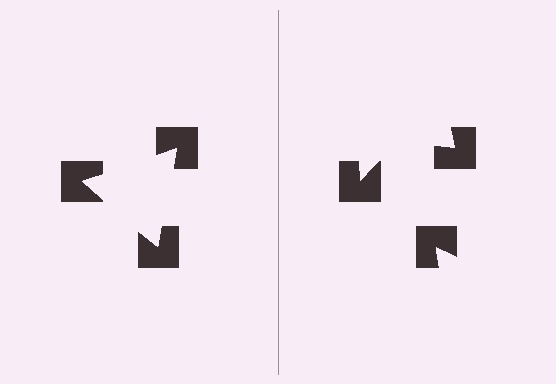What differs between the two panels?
The notched squares are positioned identically on both sides; only the wedge orientations differ. On the left they align to a triangle; on the right they are misaligned.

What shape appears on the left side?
An illusory triangle.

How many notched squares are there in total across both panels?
6 — 3 on each side.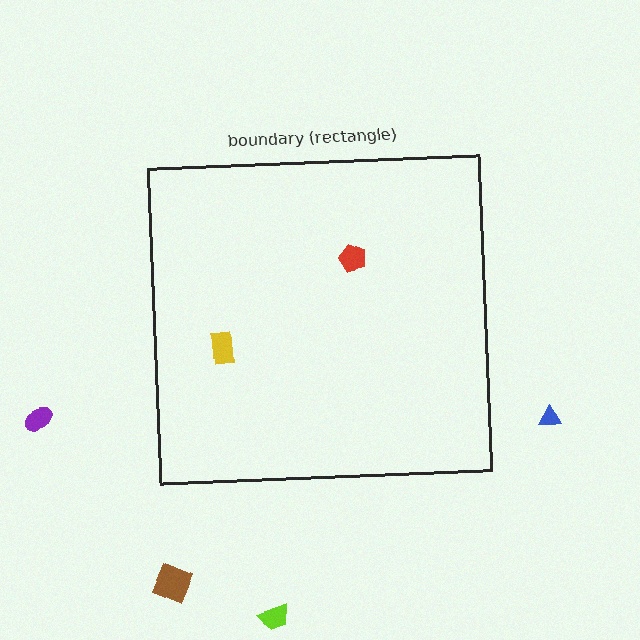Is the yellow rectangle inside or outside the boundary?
Inside.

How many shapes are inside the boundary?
2 inside, 4 outside.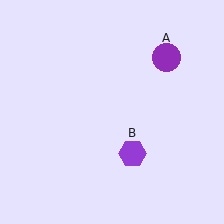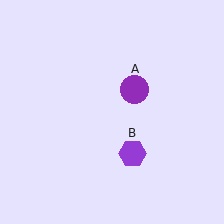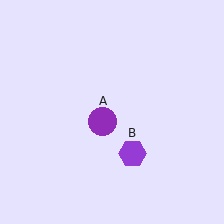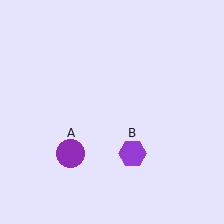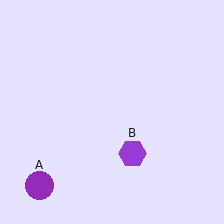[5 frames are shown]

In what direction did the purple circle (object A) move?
The purple circle (object A) moved down and to the left.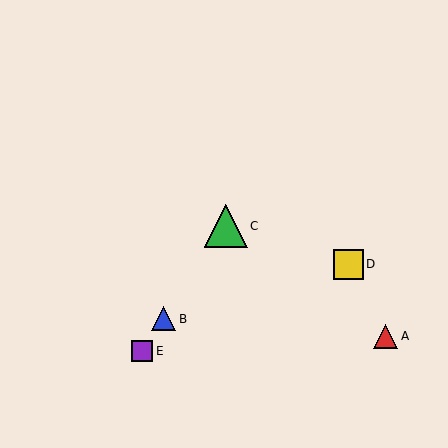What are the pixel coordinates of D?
Object D is at (348, 264).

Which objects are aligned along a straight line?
Objects B, C, E are aligned along a straight line.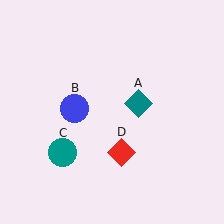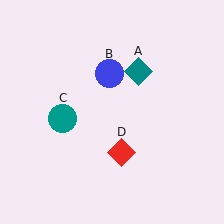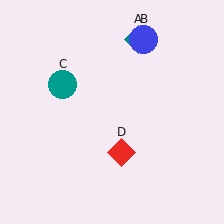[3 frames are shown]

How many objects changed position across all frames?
3 objects changed position: teal diamond (object A), blue circle (object B), teal circle (object C).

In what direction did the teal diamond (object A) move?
The teal diamond (object A) moved up.